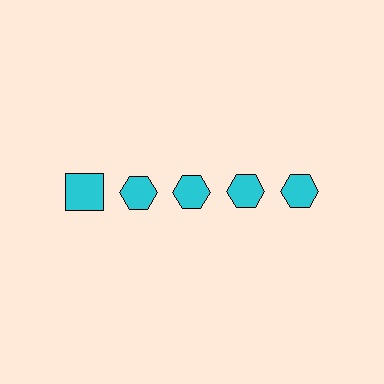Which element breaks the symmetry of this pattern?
The cyan square in the top row, leftmost column breaks the symmetry. All other shapes are cyan hexagons.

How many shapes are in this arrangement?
There are 5 shapes arranged in a grid pattern.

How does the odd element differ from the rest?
It has a different shape: square instead of hexagon.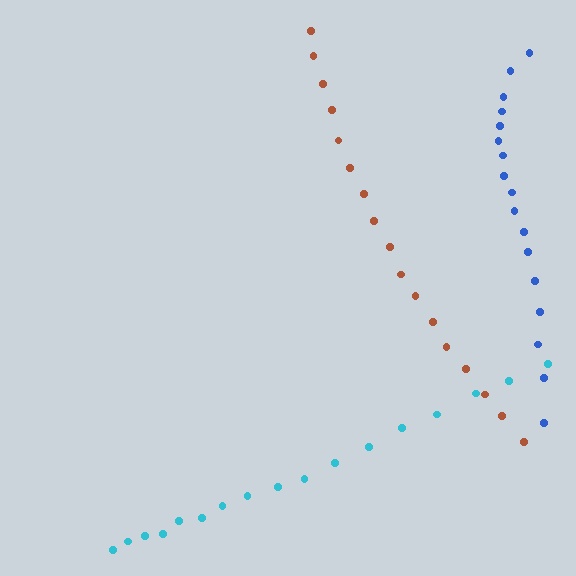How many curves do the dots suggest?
There are 3 distinct paths.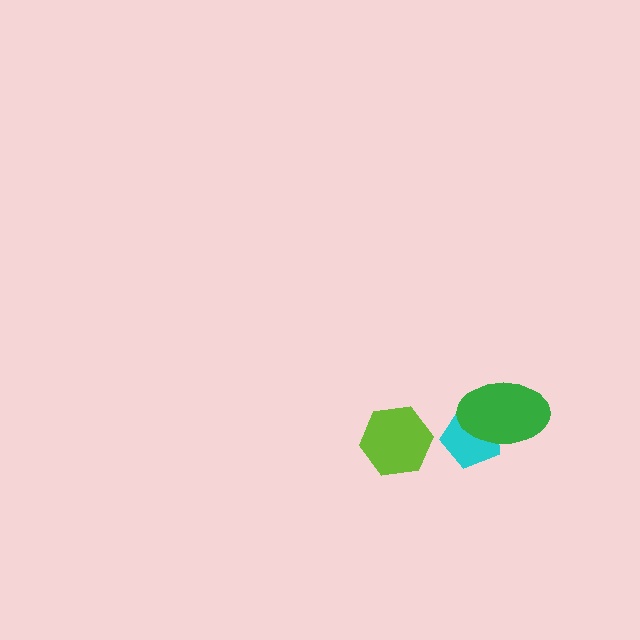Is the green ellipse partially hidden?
No, no other shape covers it.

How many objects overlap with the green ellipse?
1 object overlaps with the green ellipse.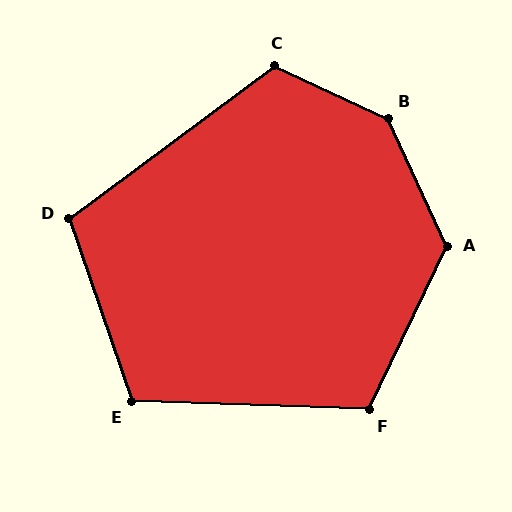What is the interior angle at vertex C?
Approximately 119 degrees (obtuse).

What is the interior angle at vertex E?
Approximately 111 degrees (obtuse).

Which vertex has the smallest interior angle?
D, at approximately 107 degrees.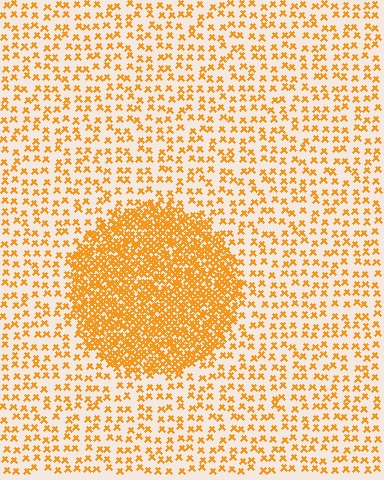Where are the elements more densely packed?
The elements are more densely packed inside the circle boundary.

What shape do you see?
I see a circle.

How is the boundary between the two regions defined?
The boundary is defined by a change in element density (approximately 3.0x ratio). All elements are the same color, size, and shape.